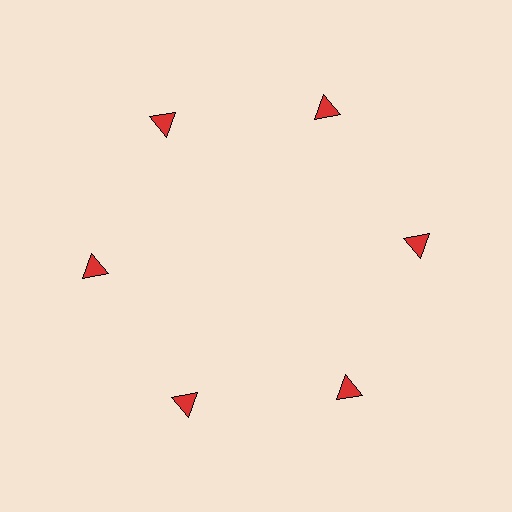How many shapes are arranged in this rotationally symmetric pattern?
There are 6 shapes, arranged in 6 groups of 1.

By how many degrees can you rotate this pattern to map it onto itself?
The pattern maps onto itself every 60 degrees of rotation.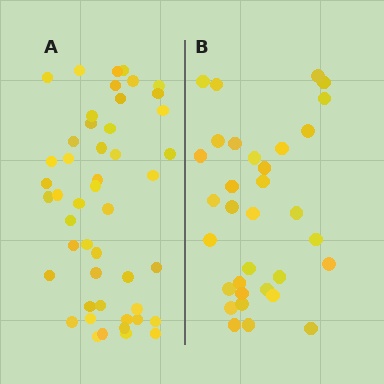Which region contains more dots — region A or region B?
Region A (the left region) has more dots.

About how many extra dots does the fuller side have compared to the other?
Region A has approximately 15 more dots than region B.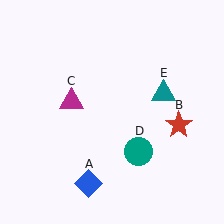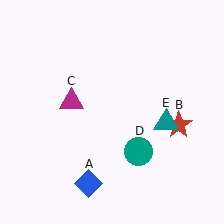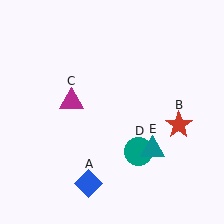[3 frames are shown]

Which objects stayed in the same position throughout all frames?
Blue diamond (object A) and red star (object B) and magenta triangle (object C) and teal circle (object D) remained stationary.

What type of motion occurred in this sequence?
The teal triangle (object E) rotated clockwise around the center of the scene.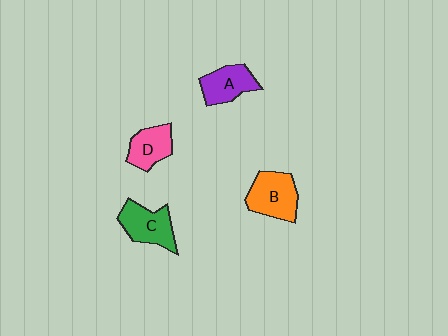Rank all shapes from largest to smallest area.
From largest to smallest: B (orange), C (green), A (purple), D (pink).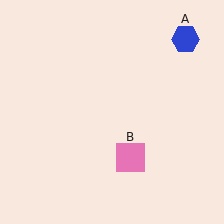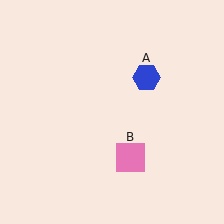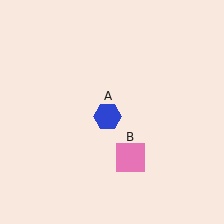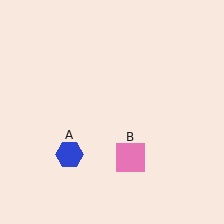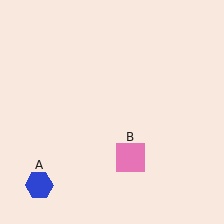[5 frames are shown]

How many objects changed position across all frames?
1 object changed position: blue hexagon (object A).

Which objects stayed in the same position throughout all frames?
Pink square (object B) remained stationary.